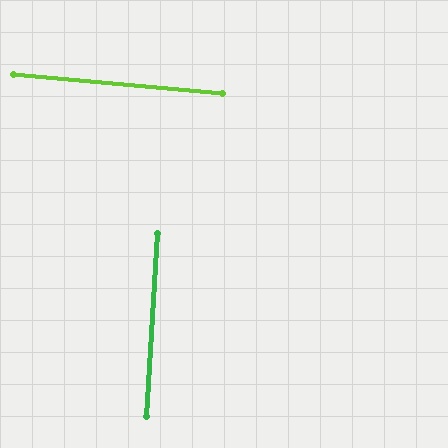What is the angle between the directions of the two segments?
Approximately 88 degrees.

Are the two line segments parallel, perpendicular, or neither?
Perpendicular — they meet at approximately 88°.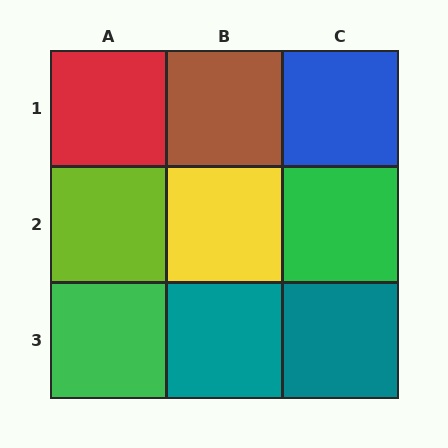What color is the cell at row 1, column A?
Red.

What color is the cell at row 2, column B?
Yellow.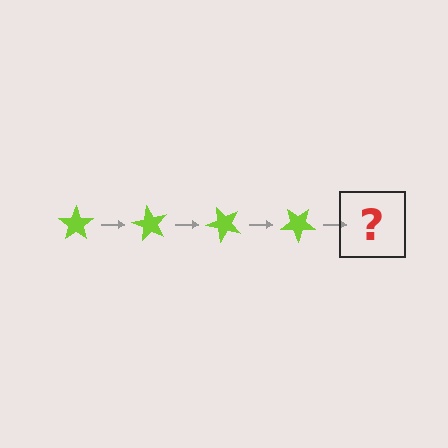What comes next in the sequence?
The next element should be a lime star rotated 240 degrees.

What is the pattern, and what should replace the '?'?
The pattern is that the star rotates 60 degrees each step. The '?' should be a lime star rotated 240 degrees.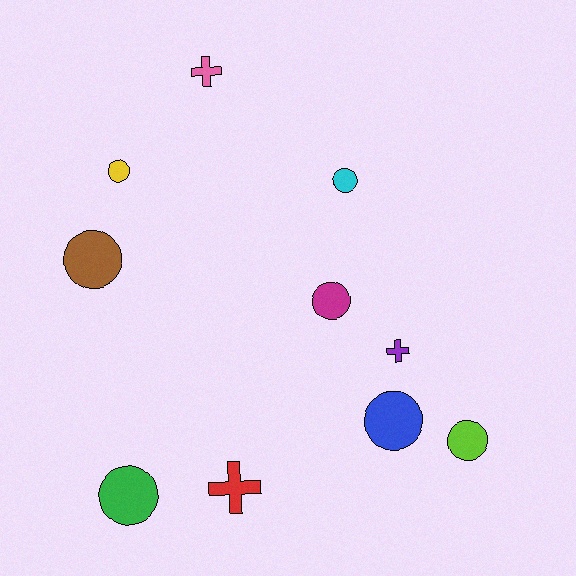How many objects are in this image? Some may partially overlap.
There are 10 objects.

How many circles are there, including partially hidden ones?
There are 7 circles.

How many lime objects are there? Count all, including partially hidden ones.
There is 1 lime object.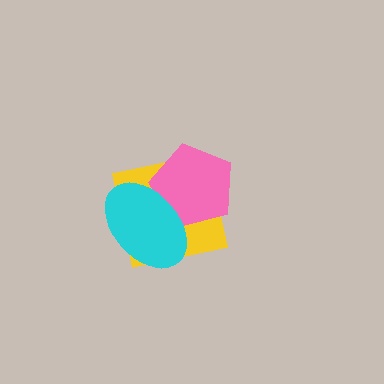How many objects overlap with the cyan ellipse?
2 objects overlap with the cyan ellipse.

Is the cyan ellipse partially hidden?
No, no other shape covers it.